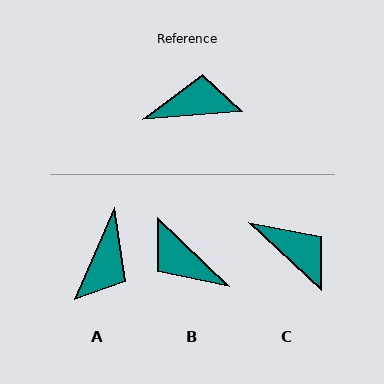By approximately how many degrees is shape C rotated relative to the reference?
Approximately 47 degrees clockwise.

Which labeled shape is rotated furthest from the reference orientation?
B, about 132 degrees away.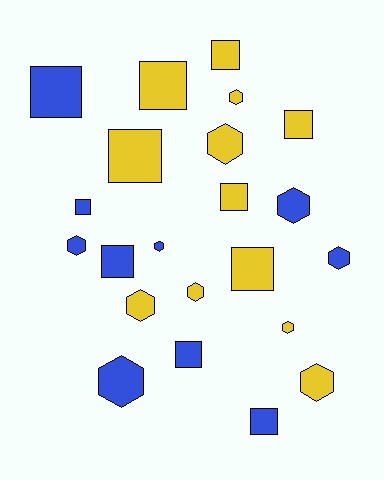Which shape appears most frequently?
Square, with 11 objects.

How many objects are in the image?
There are 22 objects.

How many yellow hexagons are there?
There are 6 yellow hexagons.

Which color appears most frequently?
Yellow, with 12 objects.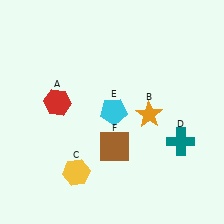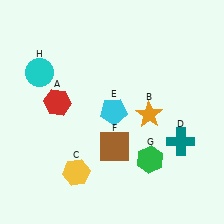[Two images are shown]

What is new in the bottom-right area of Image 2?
A green hexagon (G) was added in the bottom-right area of Image 2.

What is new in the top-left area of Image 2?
A cyan circle (H) was added in the top-left area of Image 2.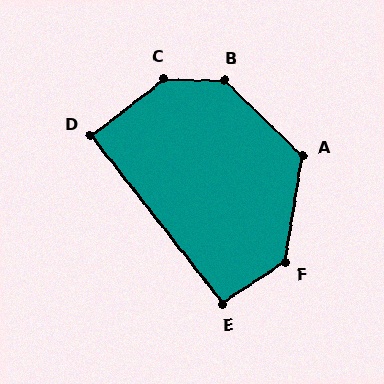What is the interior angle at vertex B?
Approximately 137 degrees (obtuse).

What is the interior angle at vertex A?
Approximately 125 degrees (obtuse).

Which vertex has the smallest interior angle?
D, at approximately 89 degrees.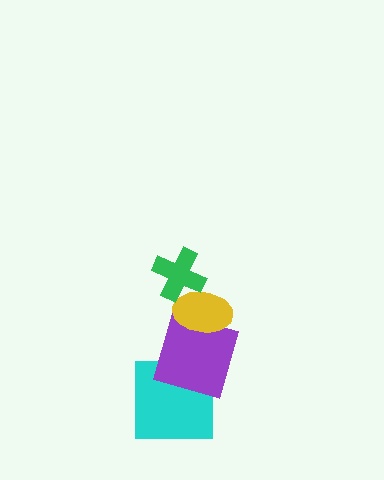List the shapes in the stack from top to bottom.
From top to bottom: the green cross, the yellow ellipse, the purple square, the cyan square.